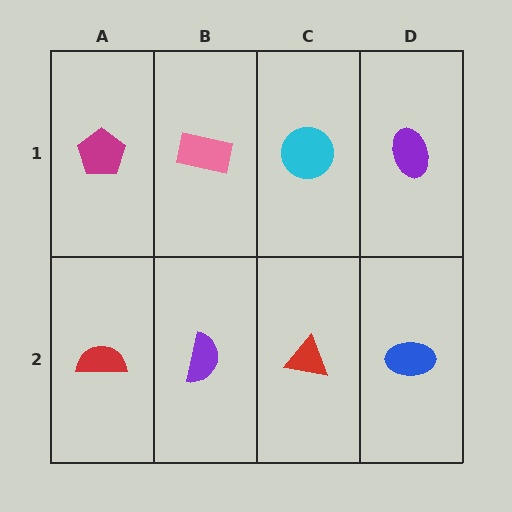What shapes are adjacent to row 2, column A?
A magenta pentagon (row 1, column A), a purple semicircle (row 2, column B).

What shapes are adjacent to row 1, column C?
A red triangle (row 2, column C), a pink rectangle (row 1, column B), a purple ellipse (row 1, column D).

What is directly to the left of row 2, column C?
A purple semicircle.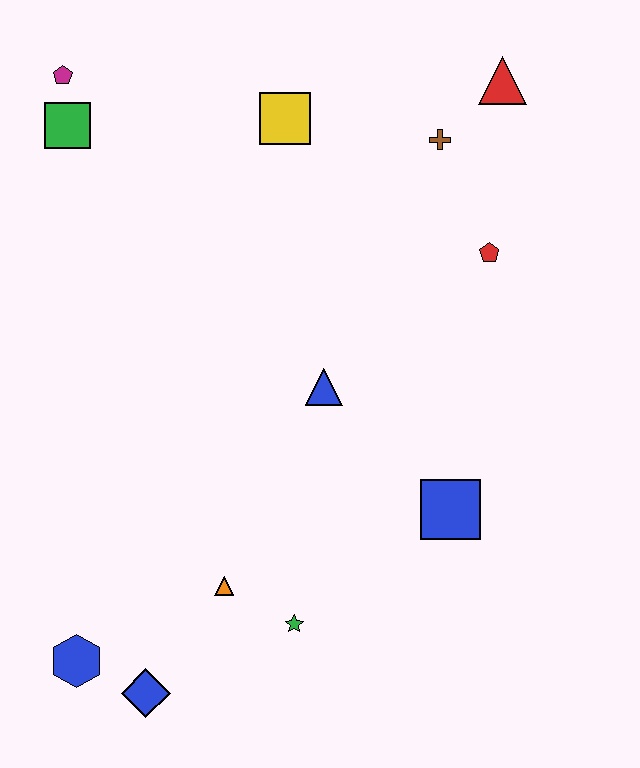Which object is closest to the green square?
The magenta pentagon is closest to the green square.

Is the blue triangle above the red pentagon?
No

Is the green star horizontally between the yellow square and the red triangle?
Yes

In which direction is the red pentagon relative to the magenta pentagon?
The red pentagon is to the right of the magenta pentagon.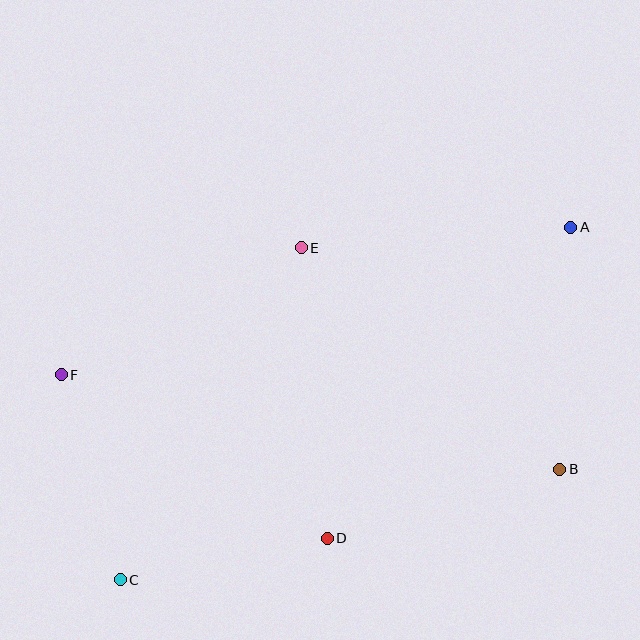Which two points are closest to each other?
Points C and D are closest to each other.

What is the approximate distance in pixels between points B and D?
The distance between B and D is approximately 243 pixels.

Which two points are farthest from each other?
Points A and C are farthest from each other.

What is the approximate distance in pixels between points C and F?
The distance between C and F is approximately 214 pixels.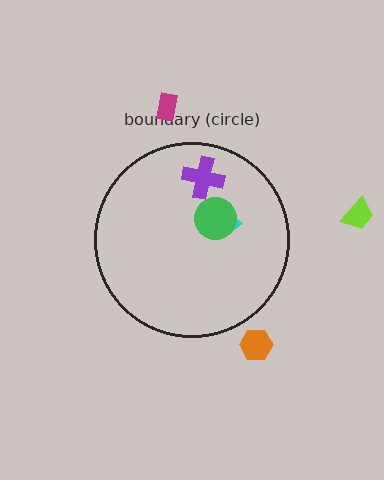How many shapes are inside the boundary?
3 inside, 3 outside.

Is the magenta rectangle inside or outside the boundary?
Outside.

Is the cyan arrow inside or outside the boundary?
Inside.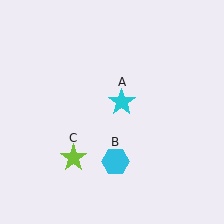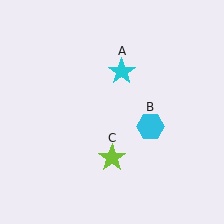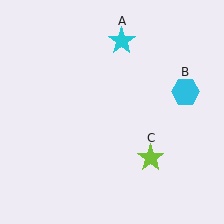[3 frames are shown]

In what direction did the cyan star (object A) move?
The cyan star (object A) moved up.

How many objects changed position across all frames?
3 objects changed position: cyan star (object A), cyan hexagon (object B), lime star (object C).